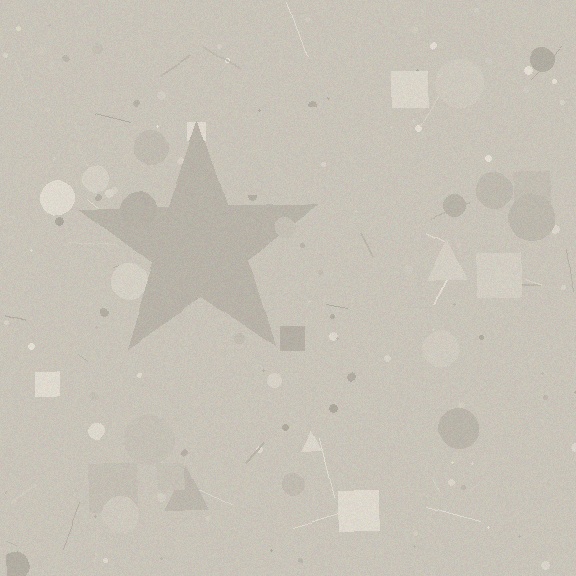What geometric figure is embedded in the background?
A star is embedded in the background.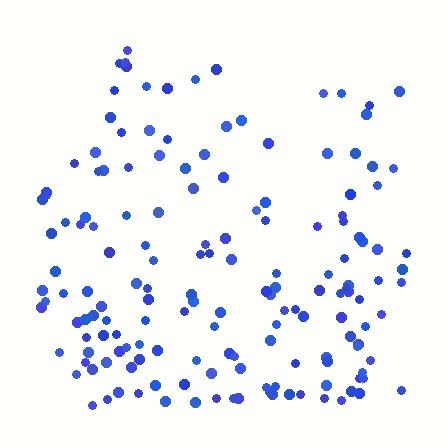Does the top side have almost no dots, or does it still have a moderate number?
Still a moderate number, just noticeably fewer than the bottom.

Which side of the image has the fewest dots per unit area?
The top.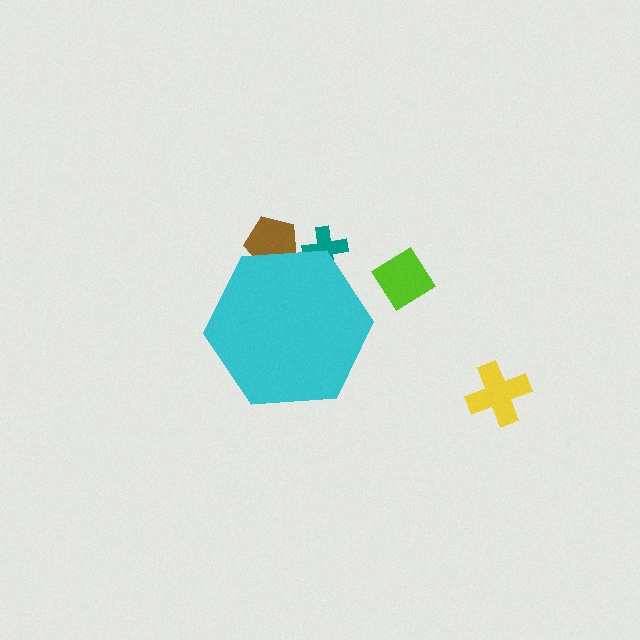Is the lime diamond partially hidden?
No, the lime diamond is fully visible.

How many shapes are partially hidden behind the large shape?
2 shapes are partially hidden.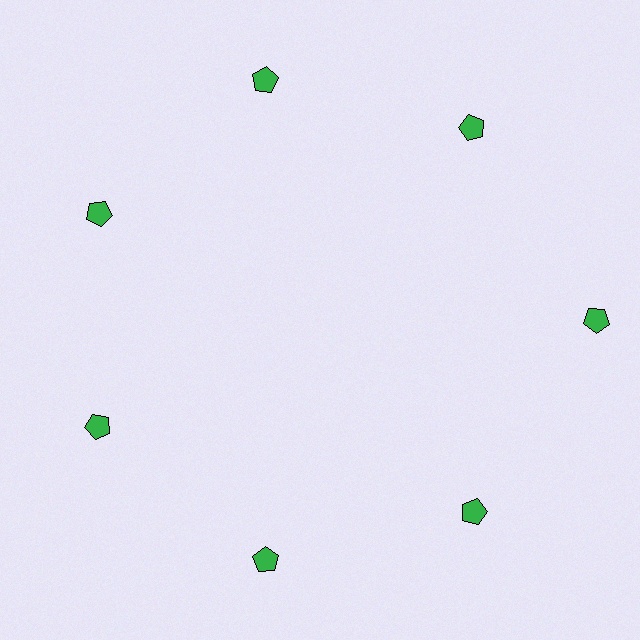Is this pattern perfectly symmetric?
No. The 7 green pentagons are arranged in a ring, but one element near the 3 o'clock position is pushed outward from the center, breaking the 7-fold rotational symmetry.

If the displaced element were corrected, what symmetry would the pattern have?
It would have 7-fold rotational symmetry — the pattern would map onto itself every 51 degrees.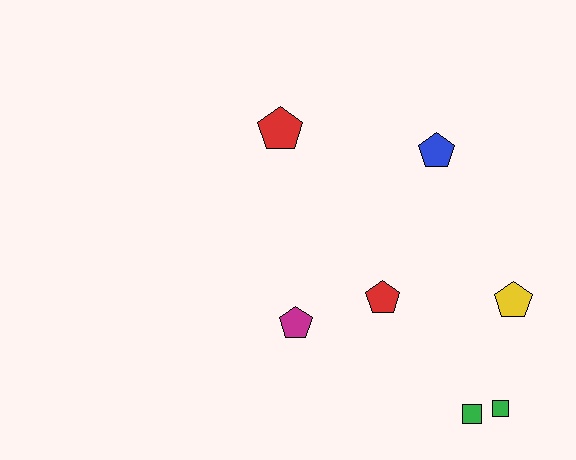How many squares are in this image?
There are 2 squares.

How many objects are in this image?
There are 7 objects.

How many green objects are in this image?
There are 2 green objects.